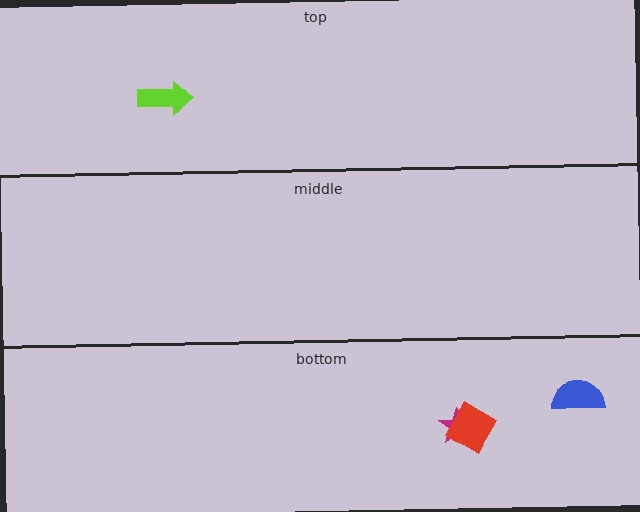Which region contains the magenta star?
The bottom region.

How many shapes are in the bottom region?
3.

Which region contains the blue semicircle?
The bottom region.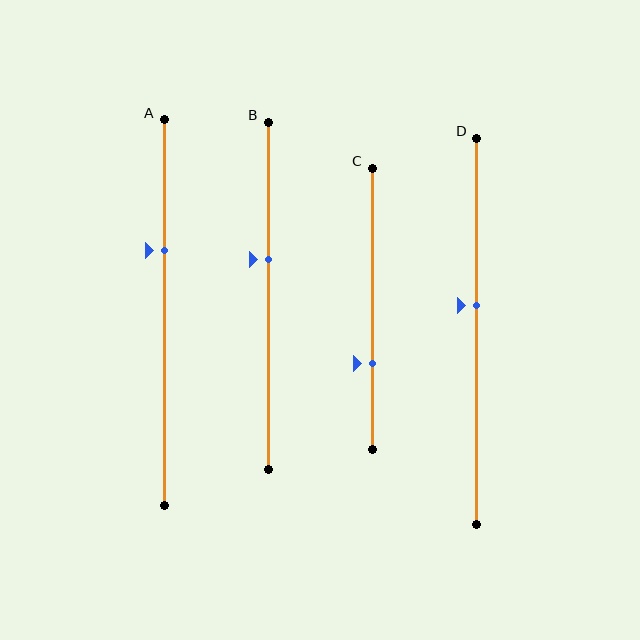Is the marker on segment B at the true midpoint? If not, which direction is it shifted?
No, the marker on segment B is shifted upward by about 10% of the segment length.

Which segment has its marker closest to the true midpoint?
Segment D has its marker closest to the true midpoint.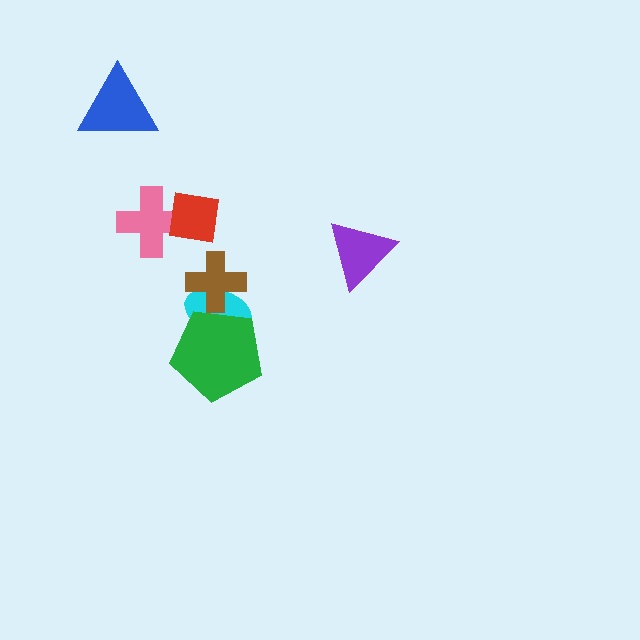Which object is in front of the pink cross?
The red square is in front of the pink cross.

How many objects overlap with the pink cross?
1 object overlaps with the pink cross.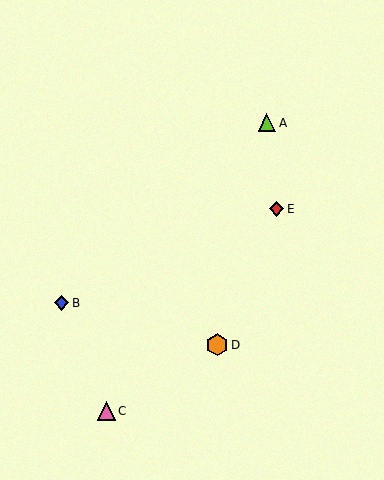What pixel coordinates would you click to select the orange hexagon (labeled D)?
Click at (217, 345) to select the orange hexagon D.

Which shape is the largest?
The orange hexagon (labeled D) is the largest.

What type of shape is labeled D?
Shape D is an orange hexagon.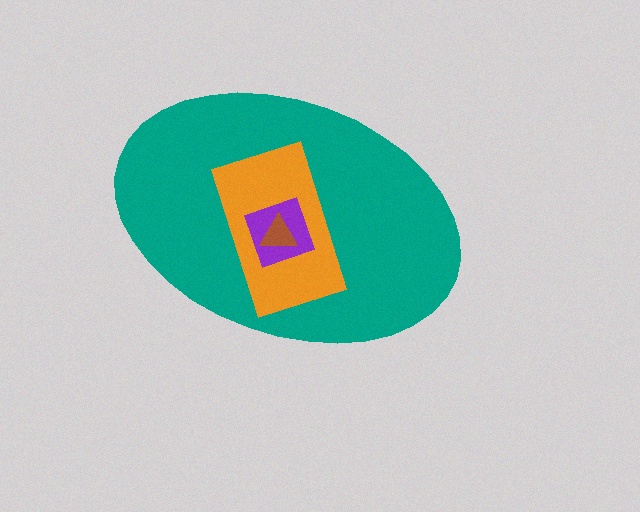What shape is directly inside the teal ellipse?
The orange rectangle.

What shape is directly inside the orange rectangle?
The purple diamond.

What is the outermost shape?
The teal ellipse.